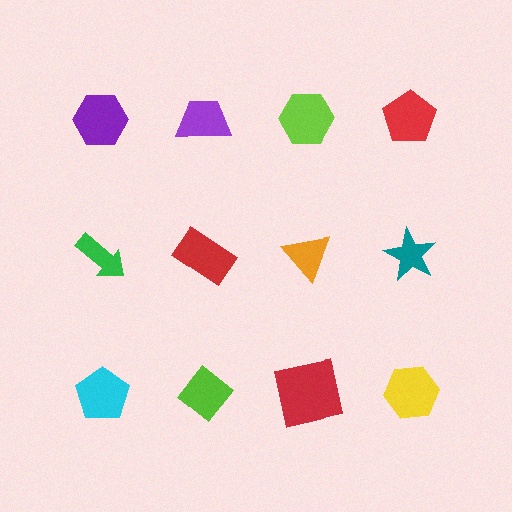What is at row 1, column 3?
A lime hexagon.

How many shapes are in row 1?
4 shapes.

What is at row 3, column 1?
A cyan pentagon.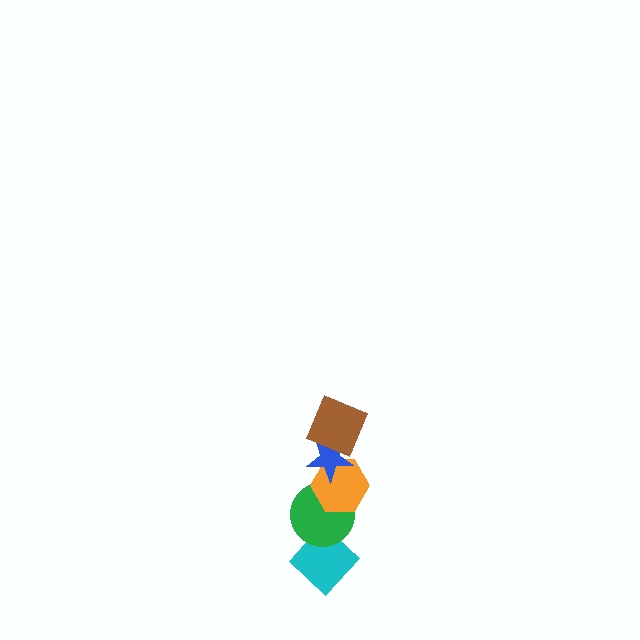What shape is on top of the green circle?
The orange hexagon is on top of the green circle.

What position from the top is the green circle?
The green circle is 4th from the top.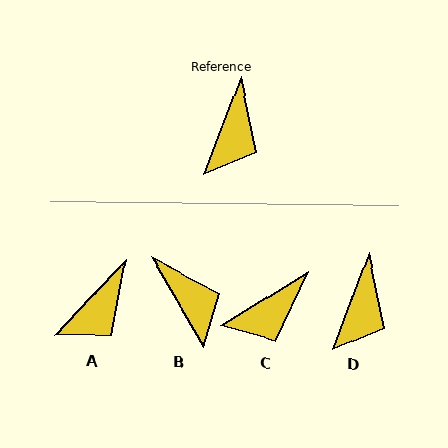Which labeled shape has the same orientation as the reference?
D.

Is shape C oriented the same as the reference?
No, it is off by about 38 degrees.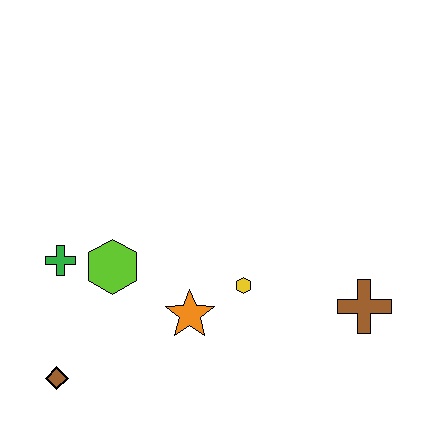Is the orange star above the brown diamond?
Yes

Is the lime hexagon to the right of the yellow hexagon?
No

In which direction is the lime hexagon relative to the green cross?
The lime hexagon is to the right of the green cross.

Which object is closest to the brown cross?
The yellow hexagon is closest to the brown cross.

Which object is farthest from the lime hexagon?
The brown cross is farthest from the lime hexagon.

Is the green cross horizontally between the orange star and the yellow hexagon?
No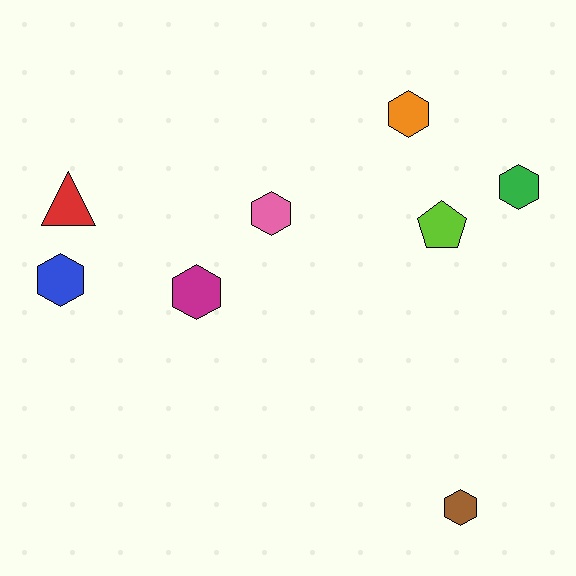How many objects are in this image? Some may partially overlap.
There are 8 objects.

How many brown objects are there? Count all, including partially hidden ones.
There is 1 brown object.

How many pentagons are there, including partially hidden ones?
There is 1 pentagon.